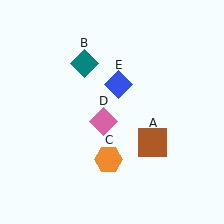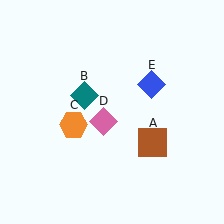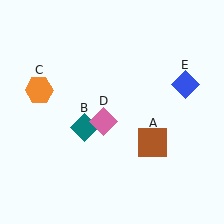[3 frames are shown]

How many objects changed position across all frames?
3 objects changed position: teal diamond (object B), orange hexagon (object C), blue diamond (object E).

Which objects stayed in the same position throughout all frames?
Brown square (object A) and pink diamond (object D) remained stationary.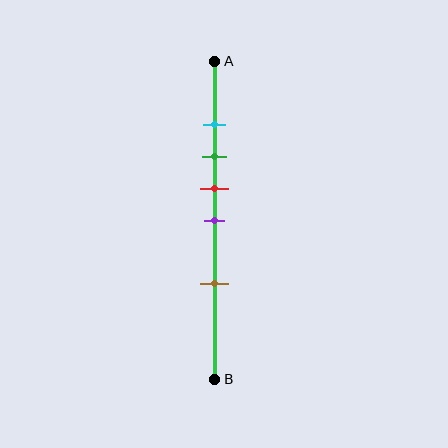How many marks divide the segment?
There are 5 marks dividing the segment.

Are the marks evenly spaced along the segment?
No, the marks are not evenly spaced.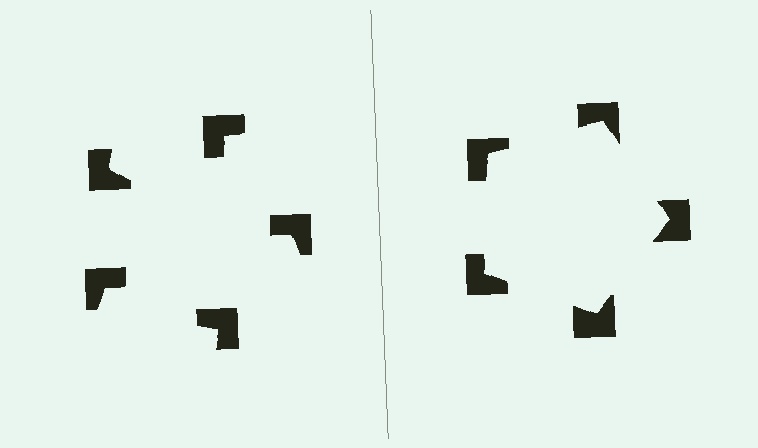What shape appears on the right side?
An illusory pentagon.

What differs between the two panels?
The notched squares are positioned identically on both sides; only the wedge orientations differ. On the right they align to a pentagon; on the left they are misaligned.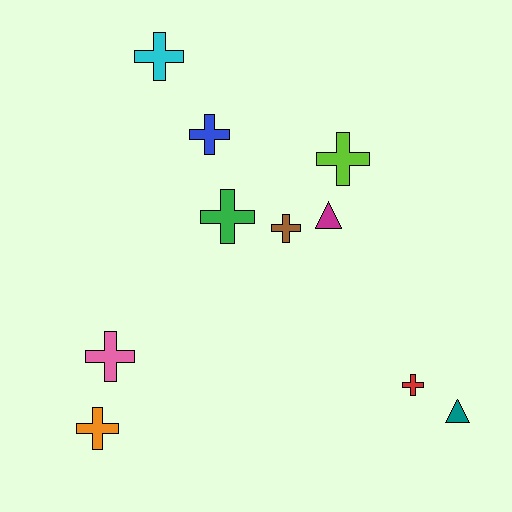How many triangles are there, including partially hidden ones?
There are 2 triangles.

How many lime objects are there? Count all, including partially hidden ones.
There is 1 lime object.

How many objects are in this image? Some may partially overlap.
There are 10 objects.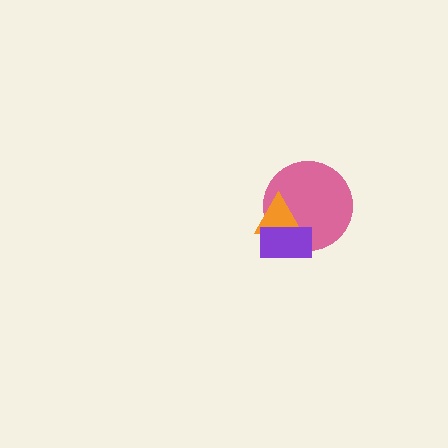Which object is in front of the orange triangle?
The purple rectangle is in front of the orange triangle.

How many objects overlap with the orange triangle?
2 objects overlap with the orange triangle.